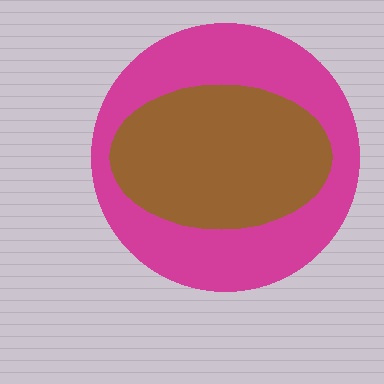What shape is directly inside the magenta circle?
The brown ellipse.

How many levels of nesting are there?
2.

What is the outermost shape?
The magenta circle.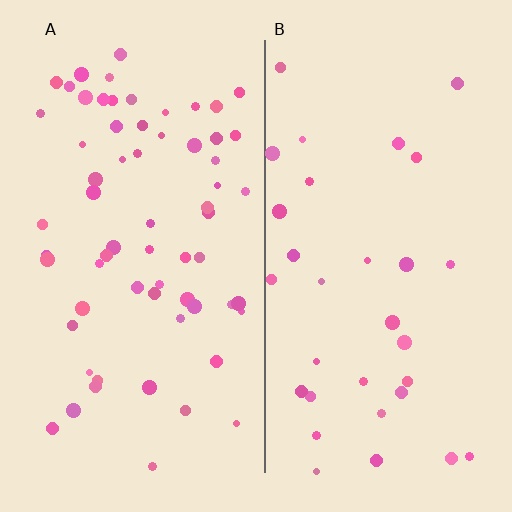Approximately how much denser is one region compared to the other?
Approximately 2.0× — region A over region B.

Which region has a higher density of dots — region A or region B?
A (the left).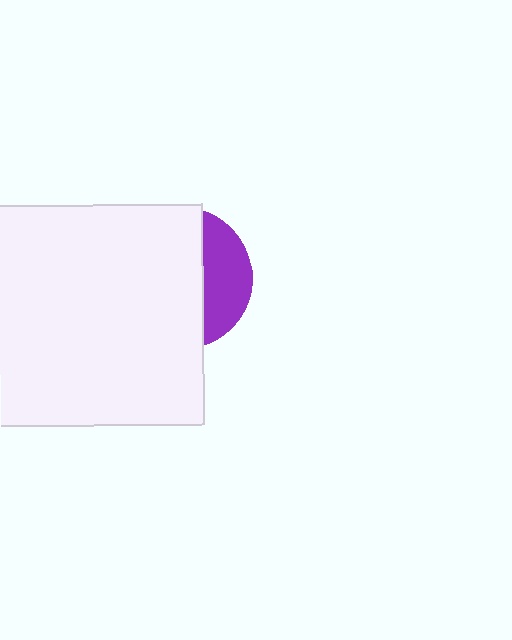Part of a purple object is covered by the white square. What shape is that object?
It is a circle.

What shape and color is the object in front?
The object in front is a white square.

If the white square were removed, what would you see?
You would see the complete purple circle.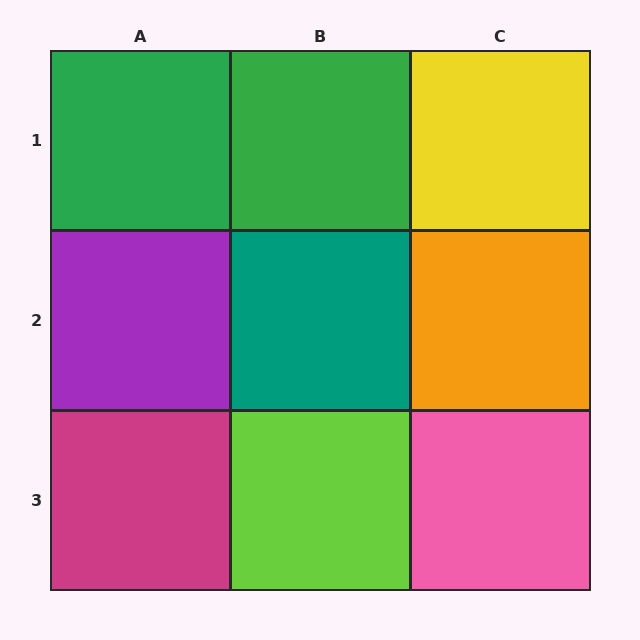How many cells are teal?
1 cell is teal.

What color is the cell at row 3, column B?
Lime.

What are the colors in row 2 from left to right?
Purple, teal, orange.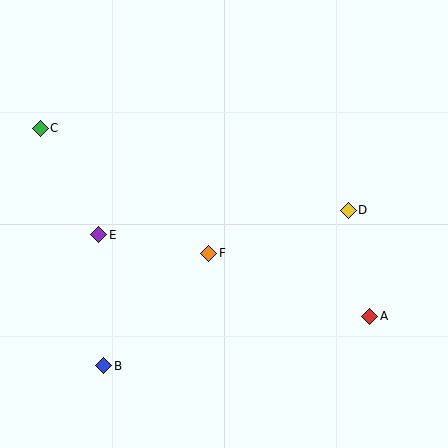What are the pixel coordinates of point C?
Point C is at (40, 128).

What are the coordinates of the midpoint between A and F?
The midpoint between A and F is at (289, 285).